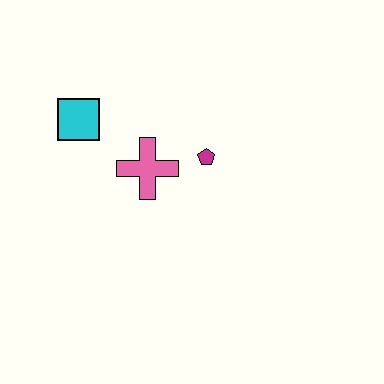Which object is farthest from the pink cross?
The cyan square is farthest from the pink cross.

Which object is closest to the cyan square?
The pink cross is closest to the cyan square.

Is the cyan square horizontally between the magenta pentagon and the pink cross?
No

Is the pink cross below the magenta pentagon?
Yes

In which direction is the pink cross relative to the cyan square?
The pink cross is to the right of the cyan square.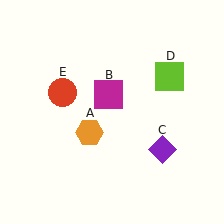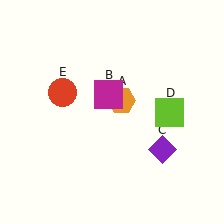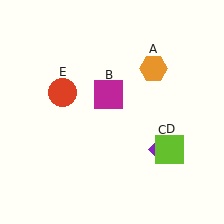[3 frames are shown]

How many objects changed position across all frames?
2 objects changed position: orange hexagon (object A), lime square (object D).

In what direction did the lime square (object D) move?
The lime square (object D) moved down.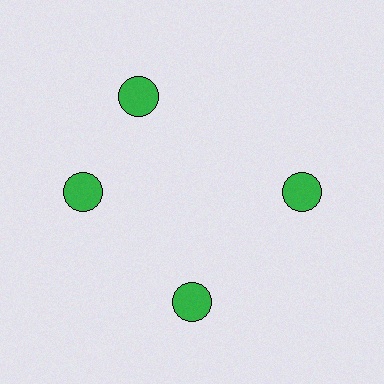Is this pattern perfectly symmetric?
No. The 4 green circles are arranged in a ring, but one element near the 12 o'clock position is rotated out of alignment along the ring, breaking the 4-fold rotational symmetry.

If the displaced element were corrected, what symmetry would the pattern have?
It would have 4-fold rotational symmetry — the pattern would map onto itself every 90 degrees.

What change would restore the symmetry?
The symmetry would be restored by rotating it back into even spacing with its neighbors so that all 4 circles sit at equal angles and equal distance from the center.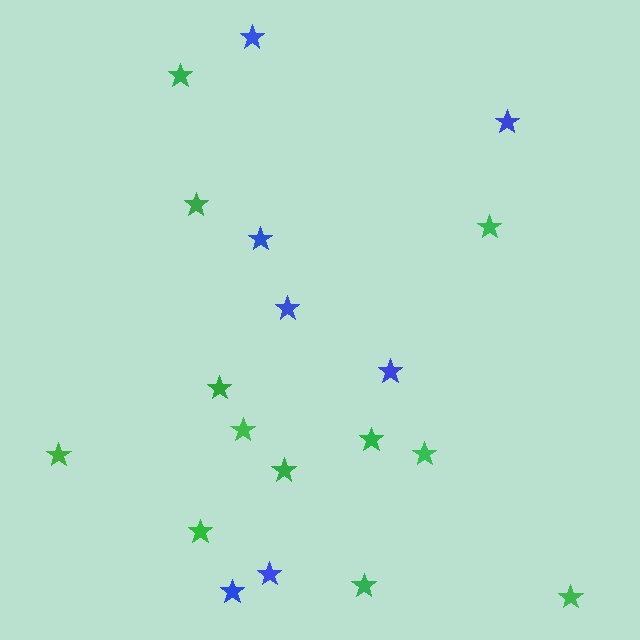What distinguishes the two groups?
There are 2 groups: one group of green stars (12) and one group of blue stars (7).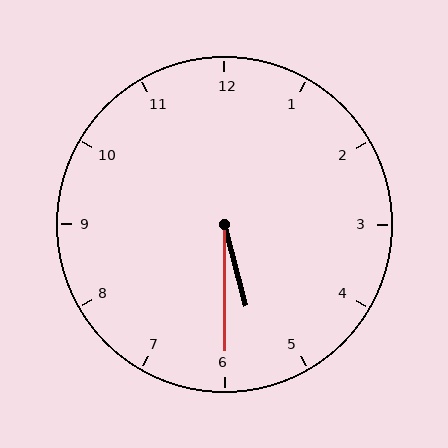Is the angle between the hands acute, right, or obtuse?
It is acute.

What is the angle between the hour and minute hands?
Approximately 15 degrees.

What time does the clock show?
5:30.